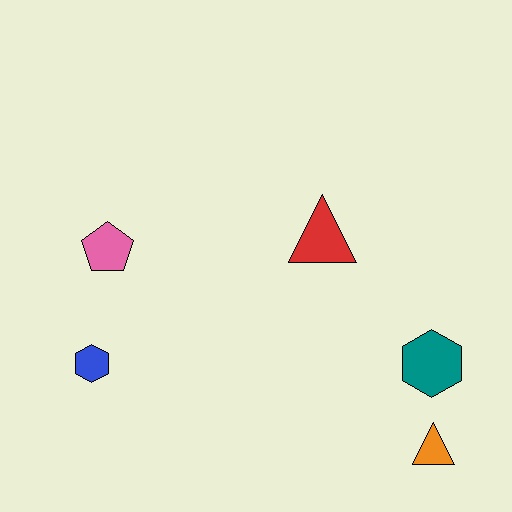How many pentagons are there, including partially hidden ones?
There is 1 pentagon.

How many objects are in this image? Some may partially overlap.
There are 5 objects.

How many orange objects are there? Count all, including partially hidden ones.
There is 1 orange object.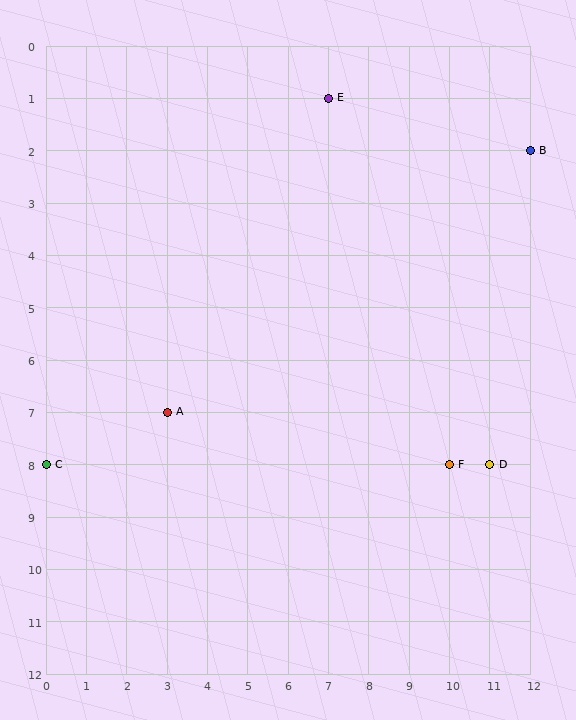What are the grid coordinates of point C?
Point C is at grid coordinates (0, 8).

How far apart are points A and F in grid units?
Points A and F are 7 columns and 1 row apart (about 7.1 grid units diagonally).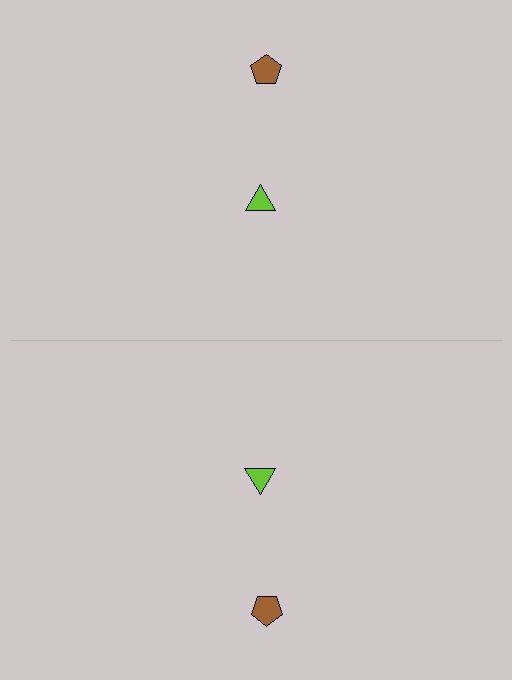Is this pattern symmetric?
Yes, this pattern has bilateral (reflection) symmetry.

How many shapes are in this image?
There are 4 shapes in this image.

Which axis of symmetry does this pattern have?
The pattern has a horizontal axis of symmetry running through the center of the image.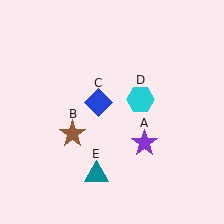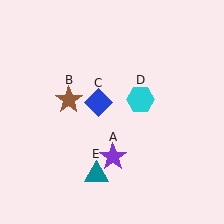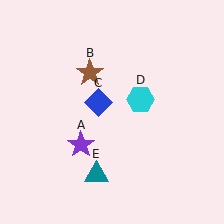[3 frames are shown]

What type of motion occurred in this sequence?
The purple star (object A), brown star (object B) rotated clockwise around the center of the scene.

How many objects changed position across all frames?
2 objects changed position: purple star (object A), brown star (object B).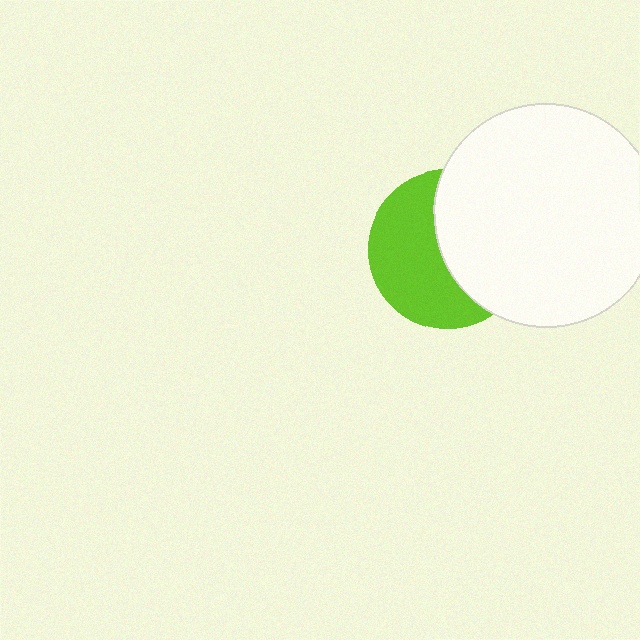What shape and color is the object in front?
The object in front is a white circle.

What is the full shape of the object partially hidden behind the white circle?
The partially hidden object is a lime circle.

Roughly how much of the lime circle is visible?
About half of it is visible (roughly 51%).